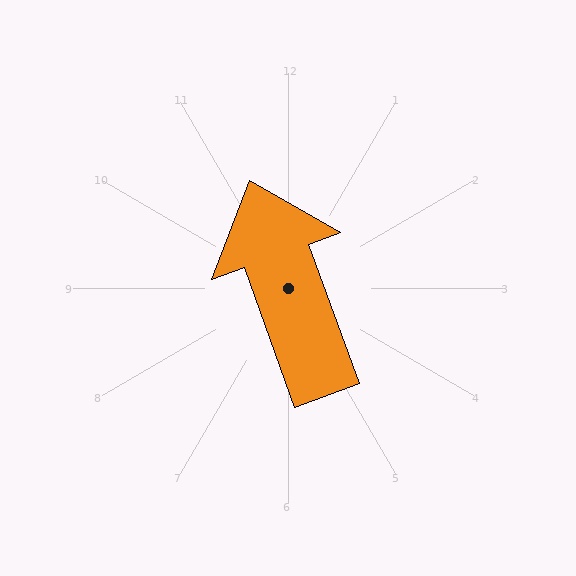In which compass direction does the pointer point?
North.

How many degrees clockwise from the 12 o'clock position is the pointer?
Approximately 340 degrees.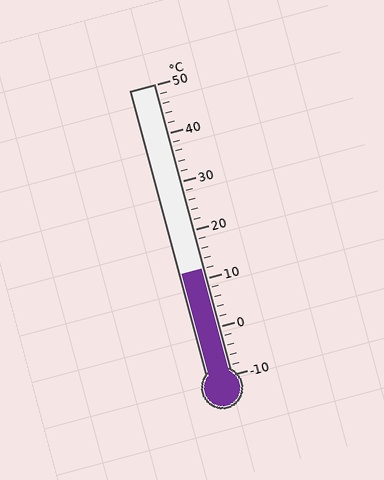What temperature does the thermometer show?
The thermometer shows approximately 12°C.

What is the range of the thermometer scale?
The thermometer scale ranges from -10°C to 50°C.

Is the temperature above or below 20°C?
The temperature is below 20°C.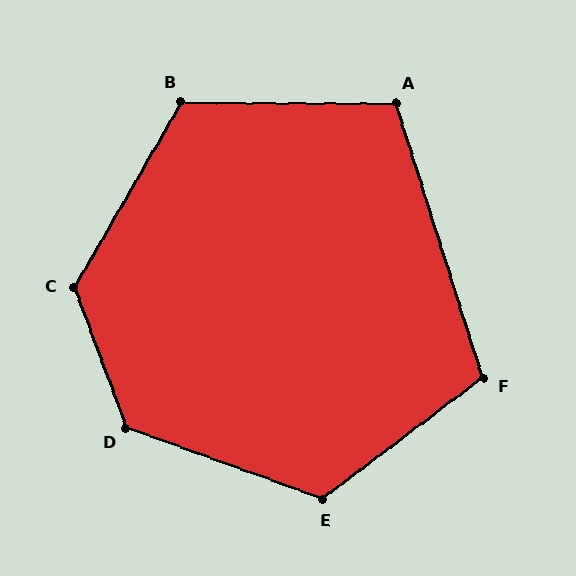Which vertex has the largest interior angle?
D, at approximately 130 degrees.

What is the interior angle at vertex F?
Approximately 110 degrees (obtuse).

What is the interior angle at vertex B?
Approximately 120 degrees (obtuse).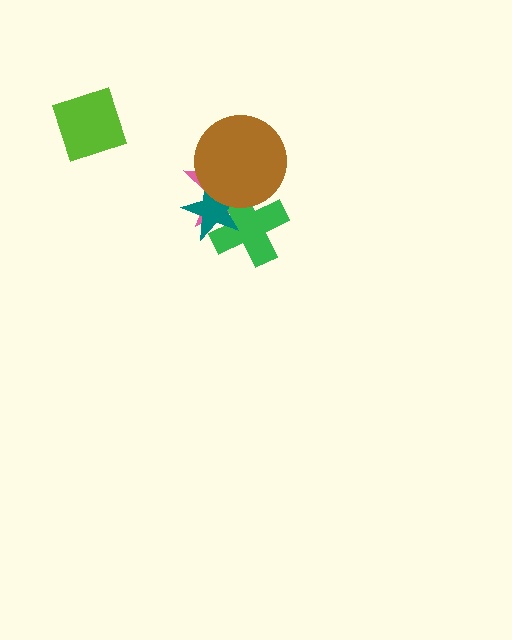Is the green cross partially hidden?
Yes, it is partially covered by another shape.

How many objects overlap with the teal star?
3 objects overlap with the teal star.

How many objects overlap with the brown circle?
3 objects overlap with the brown circle.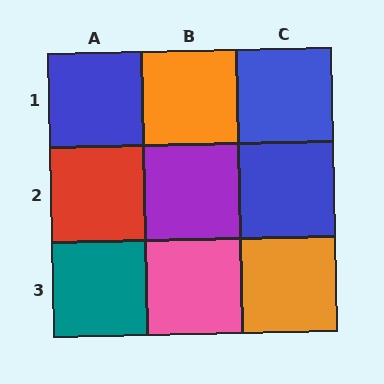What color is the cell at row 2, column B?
Purple.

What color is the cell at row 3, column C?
Orange.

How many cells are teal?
1 cell is teal.